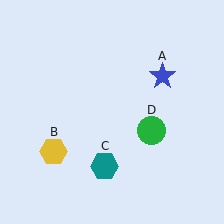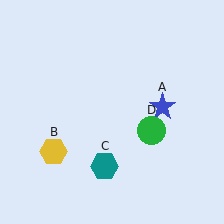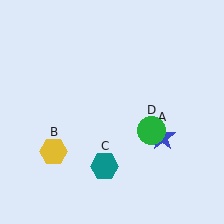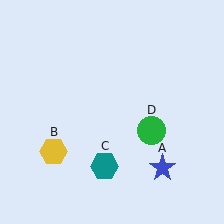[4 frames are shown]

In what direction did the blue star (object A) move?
The blue star (object A) moved down.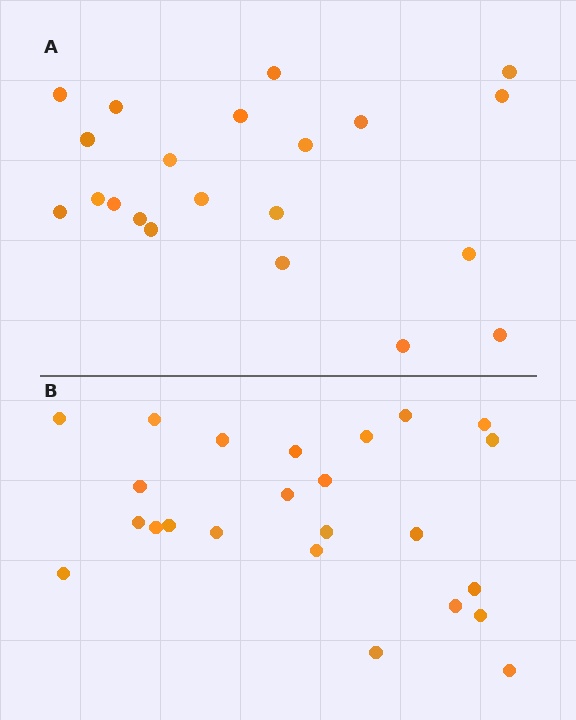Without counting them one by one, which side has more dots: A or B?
Region B (the bottom region) has more dots.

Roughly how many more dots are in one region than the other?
Region B has just a few more — roughly 2 or 3 more dots than region A.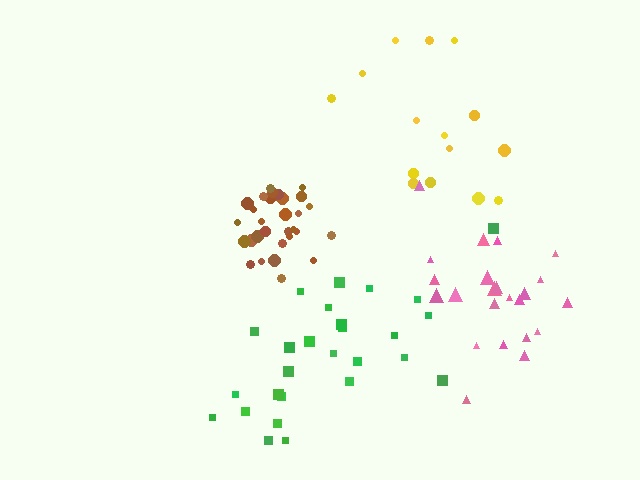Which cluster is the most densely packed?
Brown.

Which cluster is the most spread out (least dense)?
Yellow.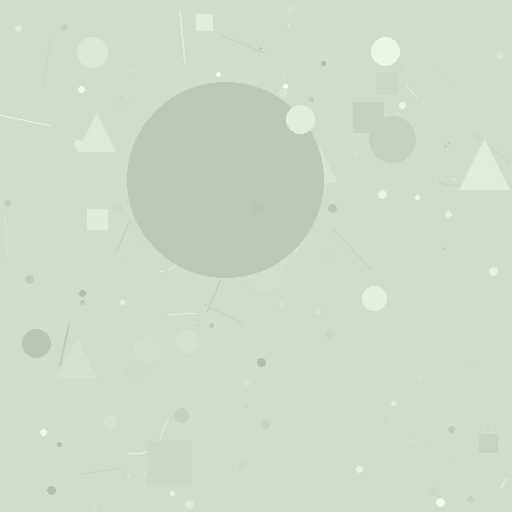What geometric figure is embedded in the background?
A circle is embedded in the background.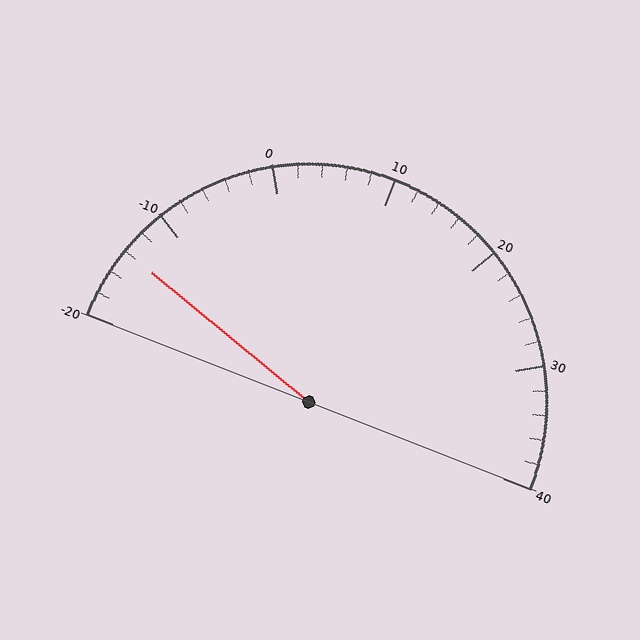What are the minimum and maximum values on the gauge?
The gauge ranges from -20 to 40.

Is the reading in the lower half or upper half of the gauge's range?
The reading is in the lower half of the range (-20 to 40).